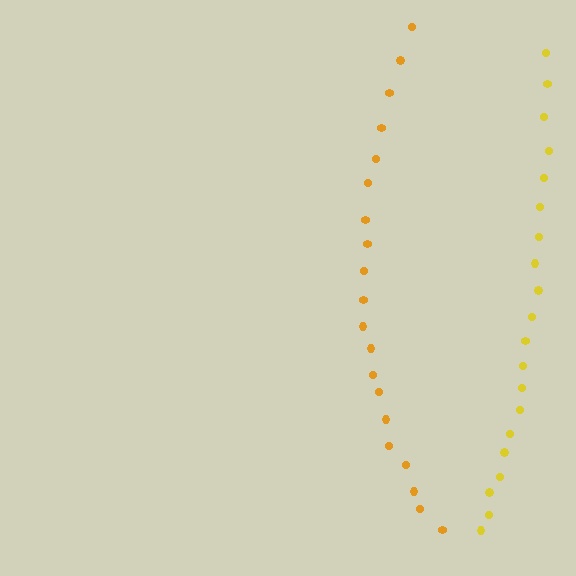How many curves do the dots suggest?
There are 2 distinct paths.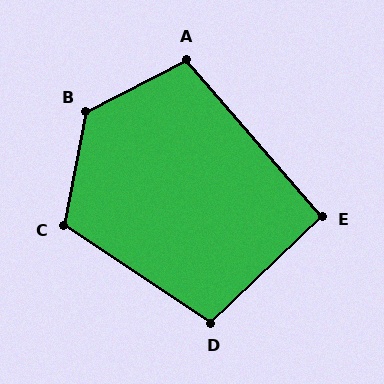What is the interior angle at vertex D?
Approximately 103 degrees (obtuse).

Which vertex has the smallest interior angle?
E, at approximately 93 degrees.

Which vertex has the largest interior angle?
B, at approximately 129 degrees.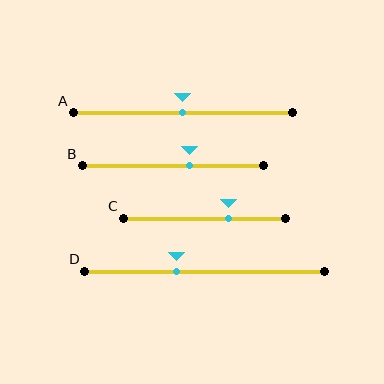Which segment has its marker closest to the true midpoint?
Segment A has its marker closest to the true midpoint.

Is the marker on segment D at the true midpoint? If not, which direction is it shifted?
No, the marker on segment D is shifted to the left by about 12% of the segment length.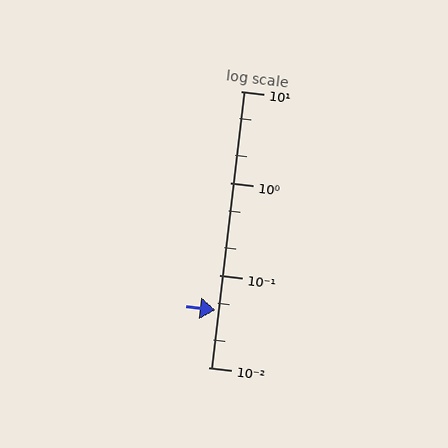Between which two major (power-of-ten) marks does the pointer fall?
The pointer is between 0.01 and 0.1.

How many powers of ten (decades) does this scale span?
The scale spans 3 decades, from 0.01 to 10.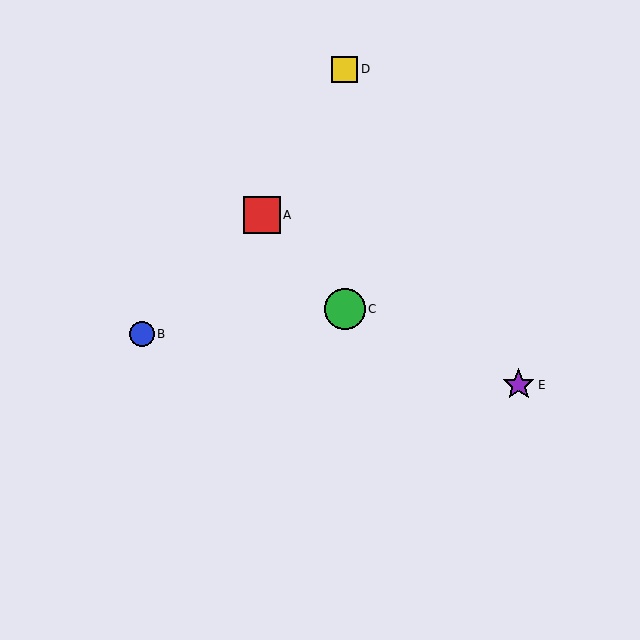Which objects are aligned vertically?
Objects C, D are aligned vertically.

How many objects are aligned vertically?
2 objects (C, D) are aligned vertically.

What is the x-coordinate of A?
Object A is at x≈262.